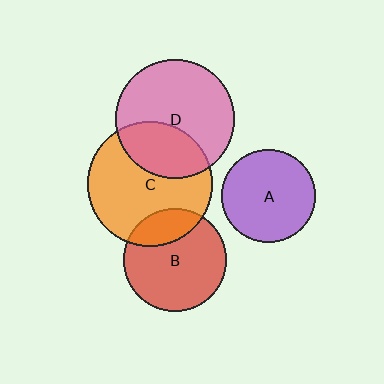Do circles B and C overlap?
Yes.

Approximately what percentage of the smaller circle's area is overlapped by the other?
Approximately 20%.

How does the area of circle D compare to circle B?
Approximately 1.3 times.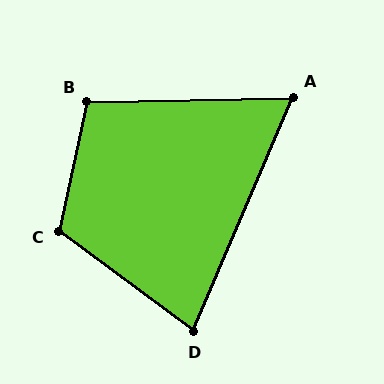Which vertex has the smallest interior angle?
A, at approximately 66 degrees.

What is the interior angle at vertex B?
Approximately 103 degrees (obtuse).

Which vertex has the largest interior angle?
C, at approximately 114 degrees.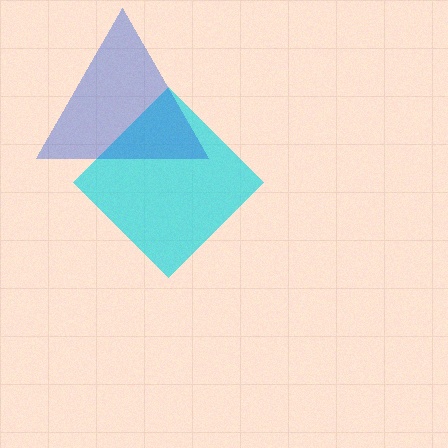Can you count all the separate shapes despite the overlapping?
Yes, there are 2 separate shapes.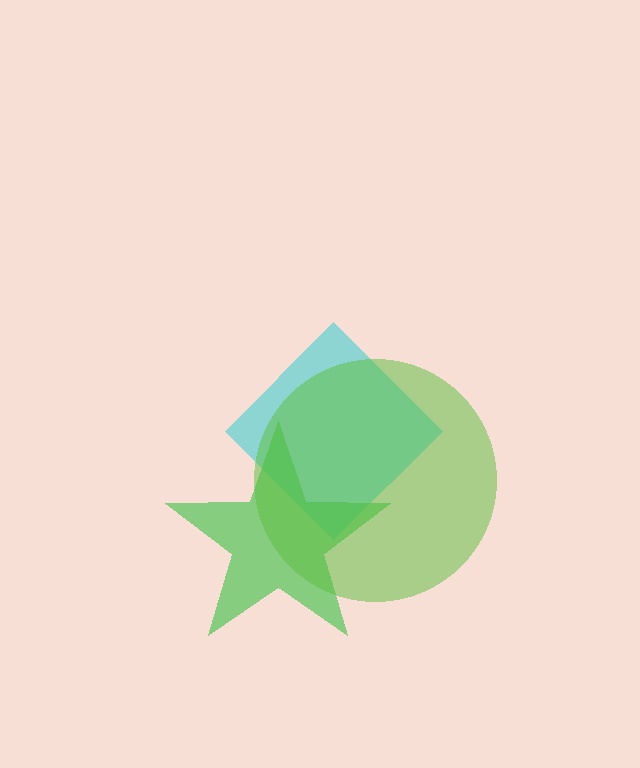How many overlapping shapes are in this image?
There are 3 overlapping shapes in the image.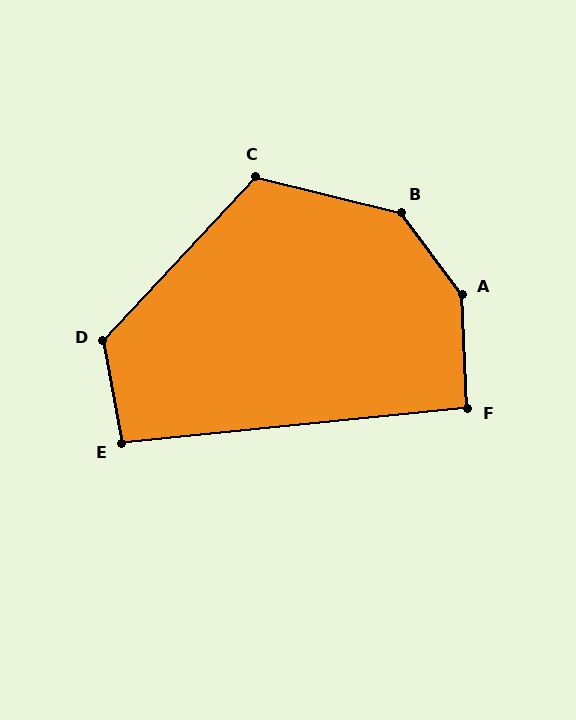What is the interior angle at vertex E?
Approximately 94 degrees (approximately right).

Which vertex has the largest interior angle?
A, at approximately 146 degrees.